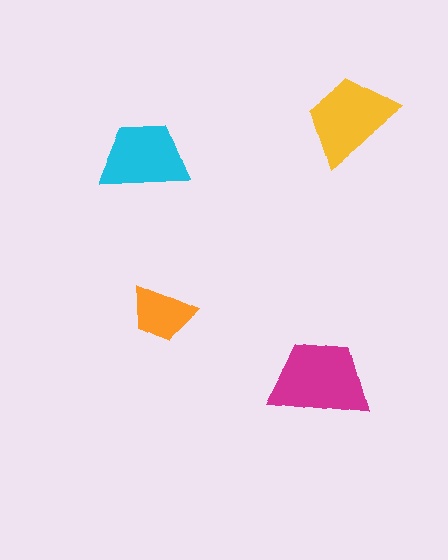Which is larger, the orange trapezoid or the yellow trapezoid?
The yellow one.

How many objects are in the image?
There are 4 objects in the image.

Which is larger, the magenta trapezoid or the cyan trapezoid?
The magenta one.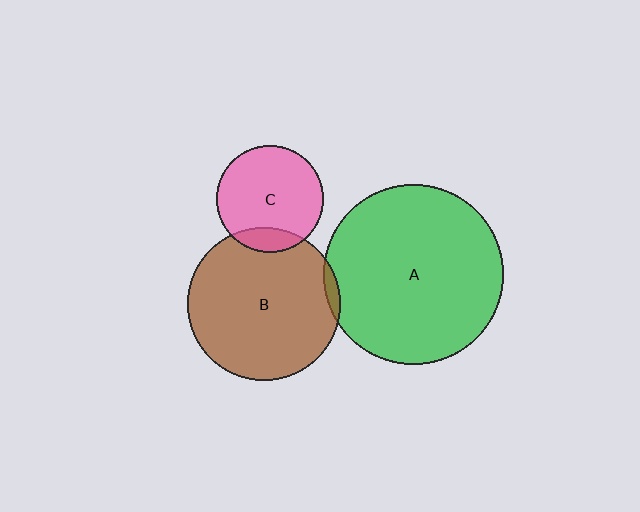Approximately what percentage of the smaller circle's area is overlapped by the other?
Approximately 15%.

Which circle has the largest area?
Circle A (green).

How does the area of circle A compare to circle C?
Approximately 2.9 times.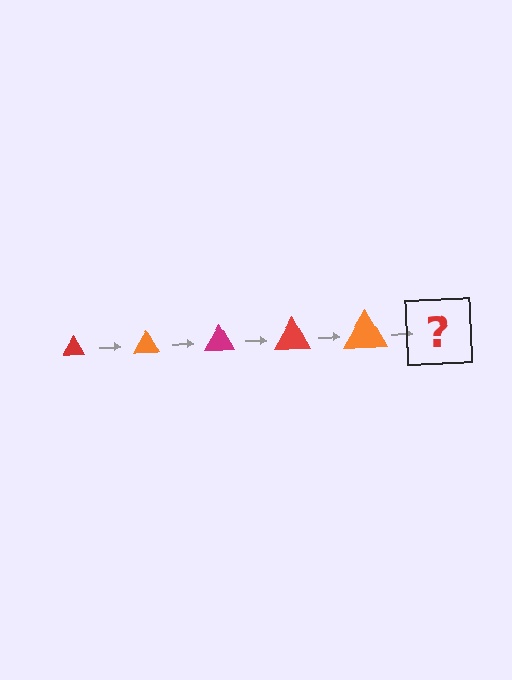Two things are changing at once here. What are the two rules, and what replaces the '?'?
The two rules are that the triangle grows larger each step and the color cycles through red, orange, and magenta. The '?' should be a magenta triangle, larger than the previous one.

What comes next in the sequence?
The next element should be a magenta triangle, larger than the previous one.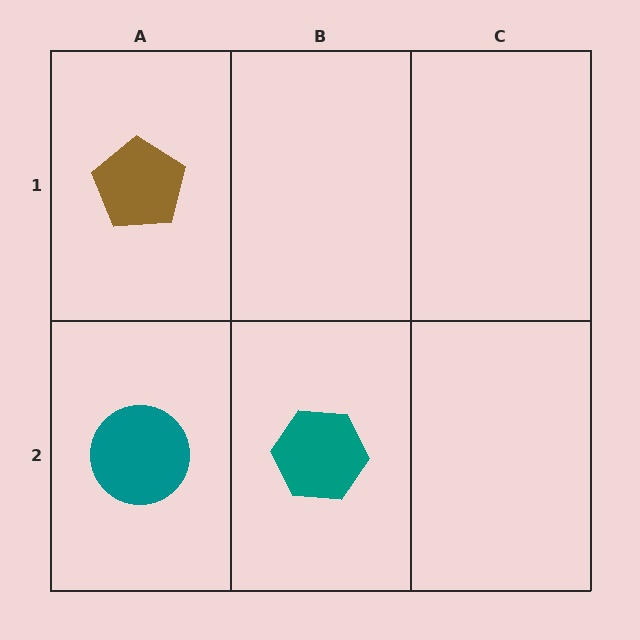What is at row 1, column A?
A brown pentagon.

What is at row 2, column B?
A teal hexagon.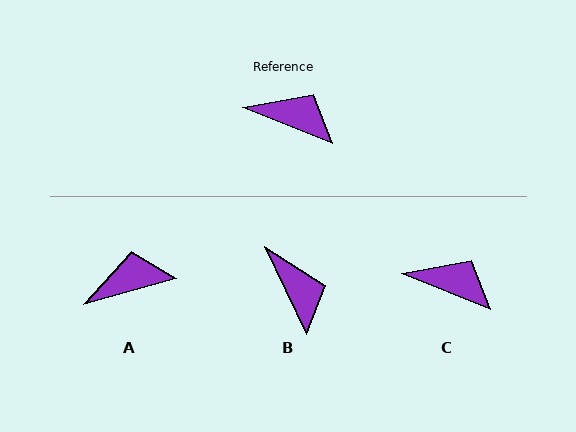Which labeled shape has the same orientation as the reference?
C.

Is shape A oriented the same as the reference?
No, it is off by about 38 degrees.